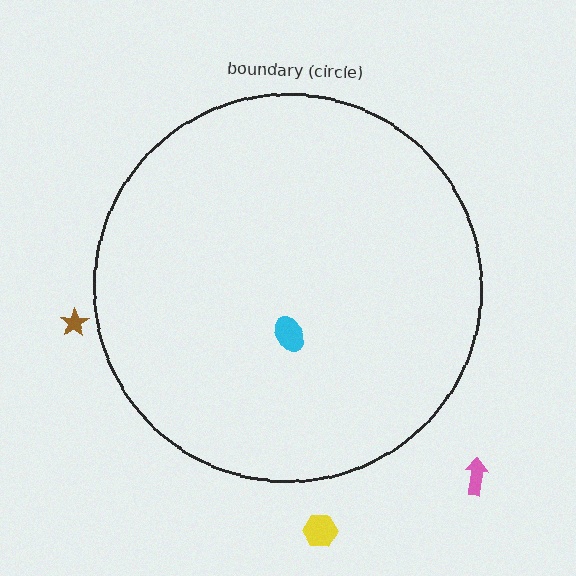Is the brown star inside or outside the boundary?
Outside.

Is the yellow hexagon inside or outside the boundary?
Outside.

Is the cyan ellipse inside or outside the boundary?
Inside.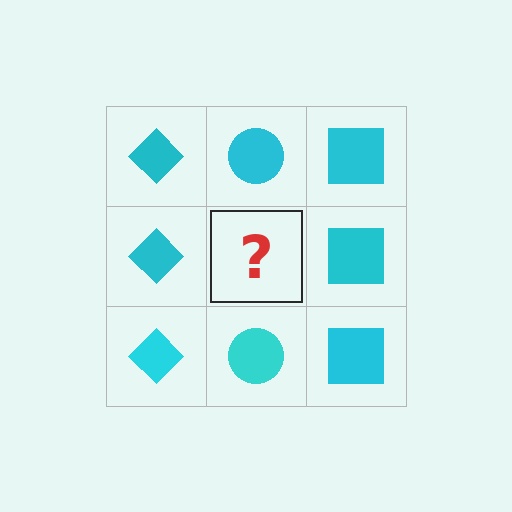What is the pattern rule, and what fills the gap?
The rule is that each column has a consistent shape. The gap should be filled with a cyan circle.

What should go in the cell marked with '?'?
The missing cell should contain a cyan circle.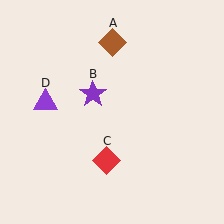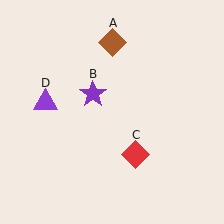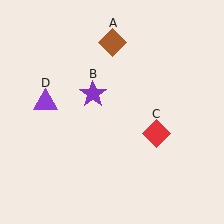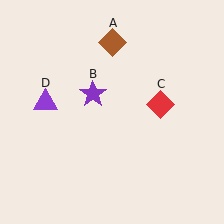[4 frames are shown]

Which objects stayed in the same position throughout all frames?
Brown diamond (object A) and purple star (object B) and purple triangle (object D) remained stationary.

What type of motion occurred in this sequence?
The red diamond (object C) rotated counterclockwise around the center of the scene.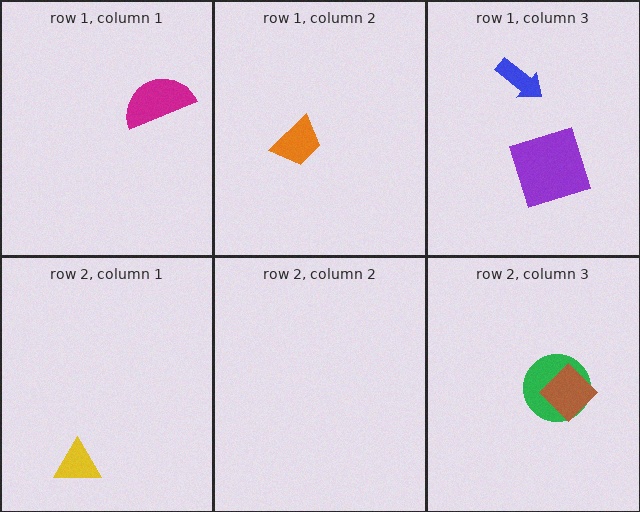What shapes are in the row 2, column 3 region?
The green circle, the brown diamond.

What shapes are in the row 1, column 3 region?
The blue arrow, the purple square.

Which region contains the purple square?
The row 1, column 3 region.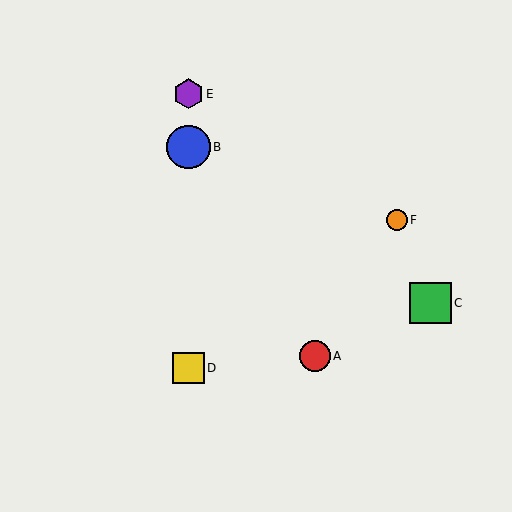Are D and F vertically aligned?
No, D is at x≈188 and F is at x≈397.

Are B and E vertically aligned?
Yes, both are at x≈188.